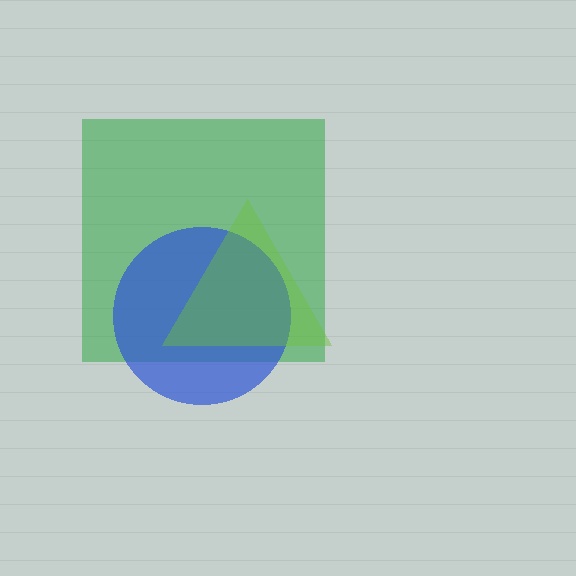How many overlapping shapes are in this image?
There are 3 overlapping shapes in the image.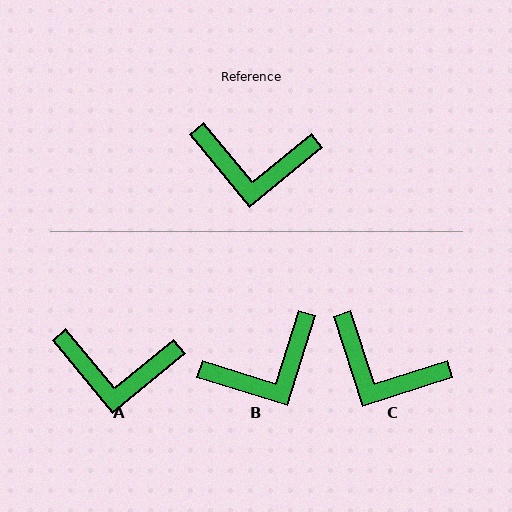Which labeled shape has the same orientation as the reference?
A.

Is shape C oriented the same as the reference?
No, it is off by about 22 degrees.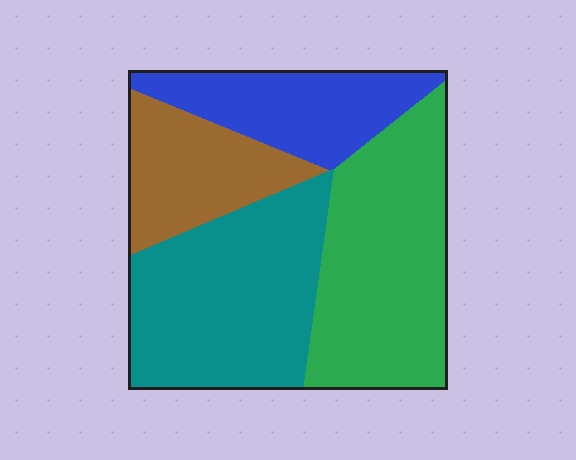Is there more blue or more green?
Green.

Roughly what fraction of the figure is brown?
Brown covers around 15% of the figure.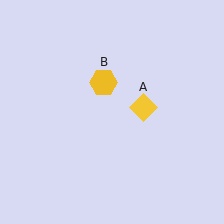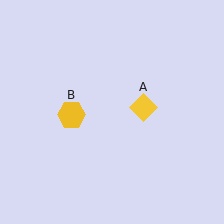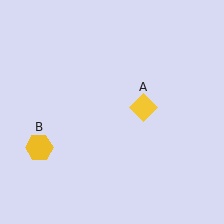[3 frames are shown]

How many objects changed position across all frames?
1 object changed position: yellow hexagon (object B).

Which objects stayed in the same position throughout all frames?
Yellow diamond (object A) remained stationary.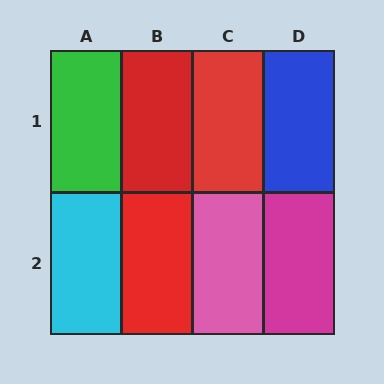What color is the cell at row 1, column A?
Green.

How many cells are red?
3 cells are red.